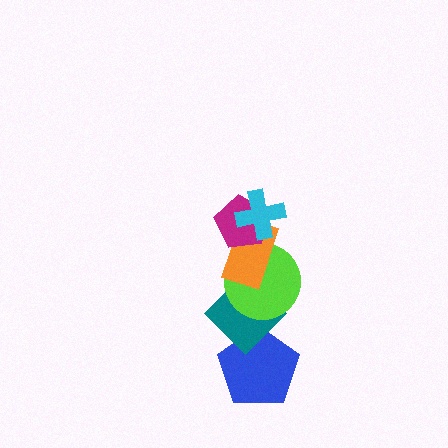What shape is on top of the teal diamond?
The lime circle is on top of the teal diamond.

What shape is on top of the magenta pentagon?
The cyan cross is on top of the magenta pentagon.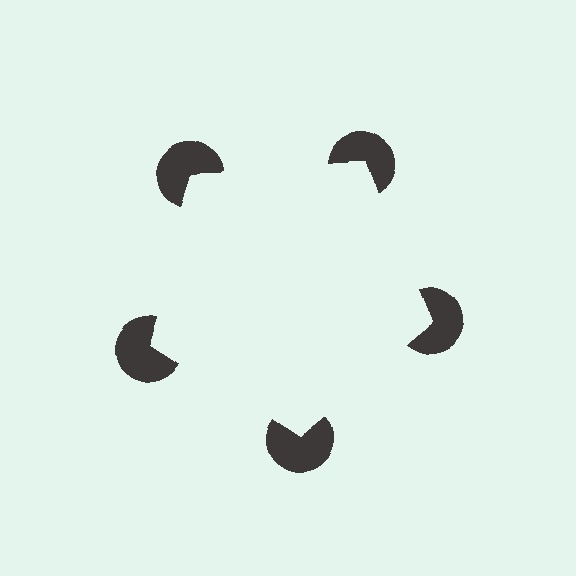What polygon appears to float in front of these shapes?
An illusory pentagon — its edges are inferred from the aligned wedge cuts in the pac-man discs, not physically drawn.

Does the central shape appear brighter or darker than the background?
It typically appears slightly brighter than the background, even though no actual brightness change is drawn.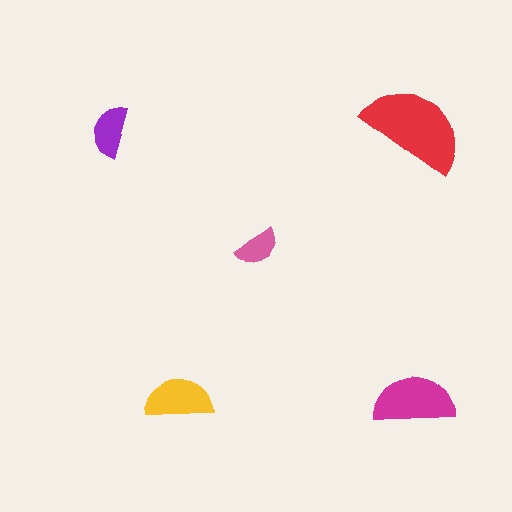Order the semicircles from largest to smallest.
the red one, the magenta one, the yellow one, the purple one, the pink one.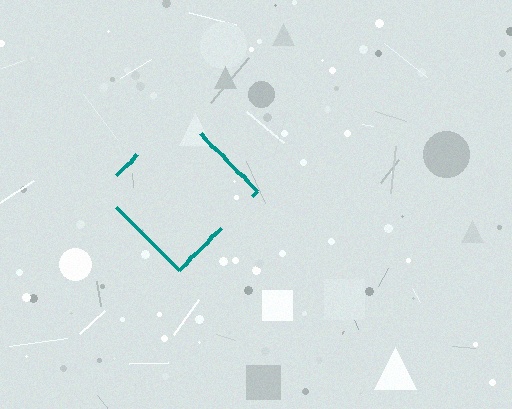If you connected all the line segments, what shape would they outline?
They would outline a diamond.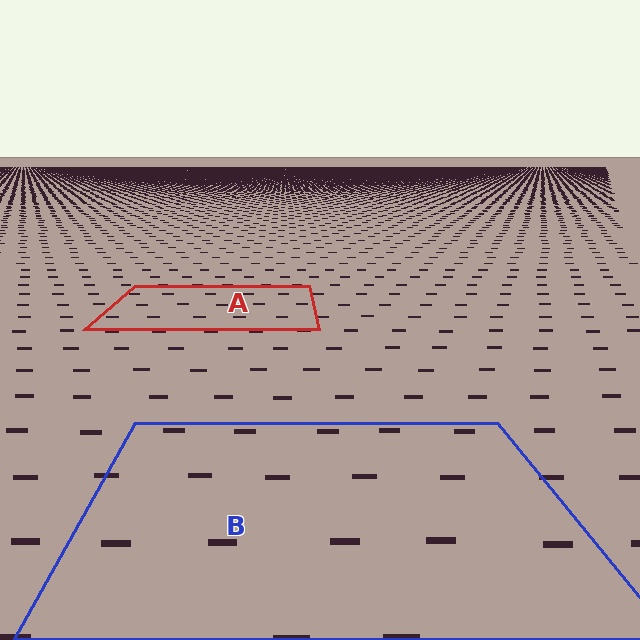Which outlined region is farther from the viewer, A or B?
Region A is farther from the viewer — the texture elements inside it appear smaller and more densely packed.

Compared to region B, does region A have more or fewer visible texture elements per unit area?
Region A has more texture elements per unit area — they are packed more densely because it is farther away.